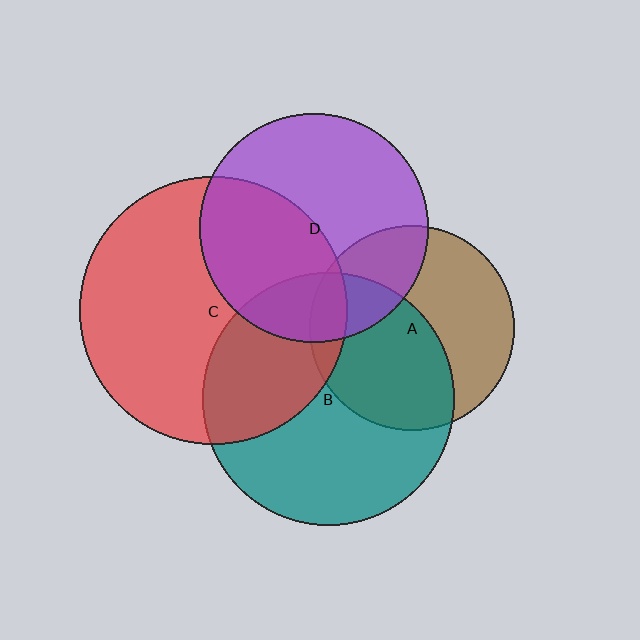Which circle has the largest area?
Circle C (red).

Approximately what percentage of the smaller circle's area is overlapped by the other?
Approximately 35%.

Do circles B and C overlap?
Yes.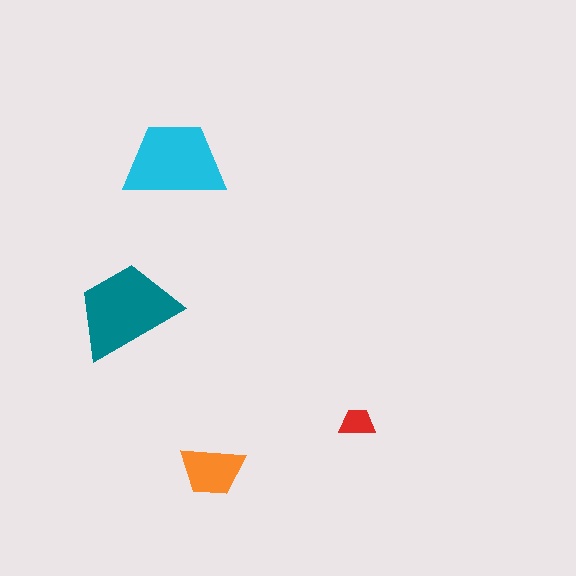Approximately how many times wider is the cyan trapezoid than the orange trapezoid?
About 1.5 times wider.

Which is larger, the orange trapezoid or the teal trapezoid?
The teal one.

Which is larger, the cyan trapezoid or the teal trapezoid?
The teal one.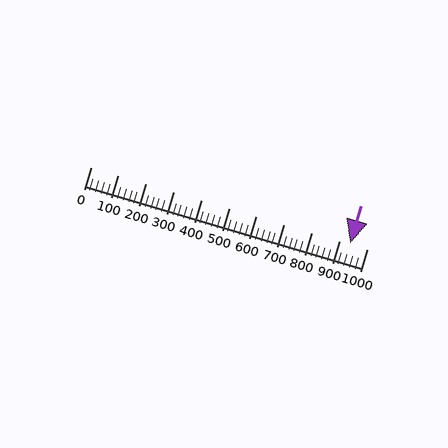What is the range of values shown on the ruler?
The ruler shows values from 0 to 1000.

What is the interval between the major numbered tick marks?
The major tick marks are spaced 100 units apart.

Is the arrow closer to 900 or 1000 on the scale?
The arrow is closer to 900.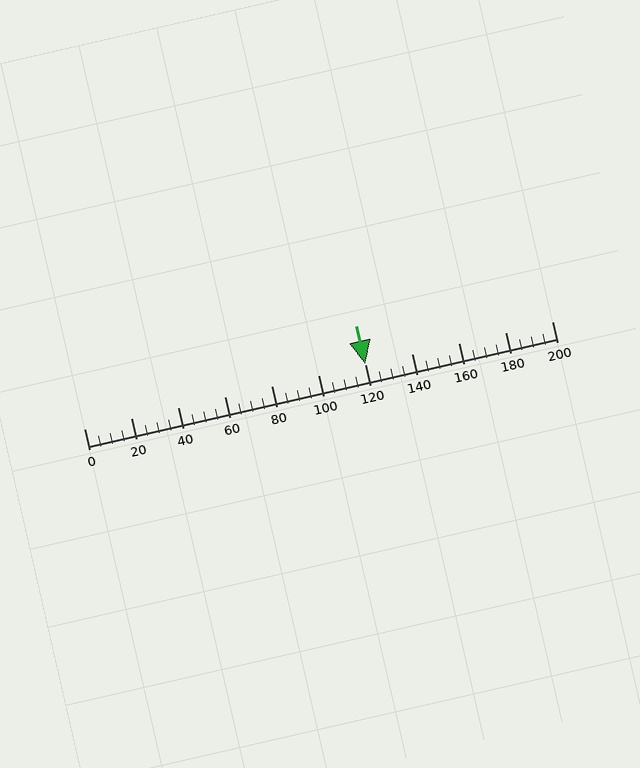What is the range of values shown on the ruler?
The ruler shows values from 0 to 200.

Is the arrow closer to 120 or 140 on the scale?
The arrow is closer to 120.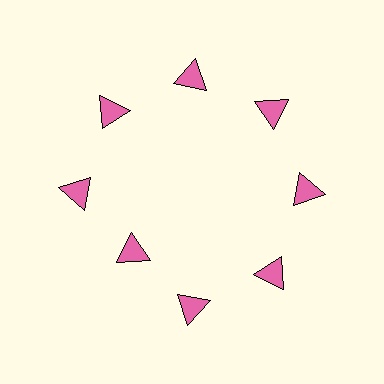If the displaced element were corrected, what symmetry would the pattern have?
It would have 8-fold rotational symmetry — the pattern would map onto itself every 45 degrees.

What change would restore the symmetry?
The symmetry would be restored by moving it outward, back onto the ring so that all 8 triangles sit at equal angles and equal distance from the center.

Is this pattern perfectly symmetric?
No. The 8 pink triangles are arranged in a ring, but one element near the 8 o'clock position is pulled inward toward the center, breaking the 8-fold rotational symmetry.